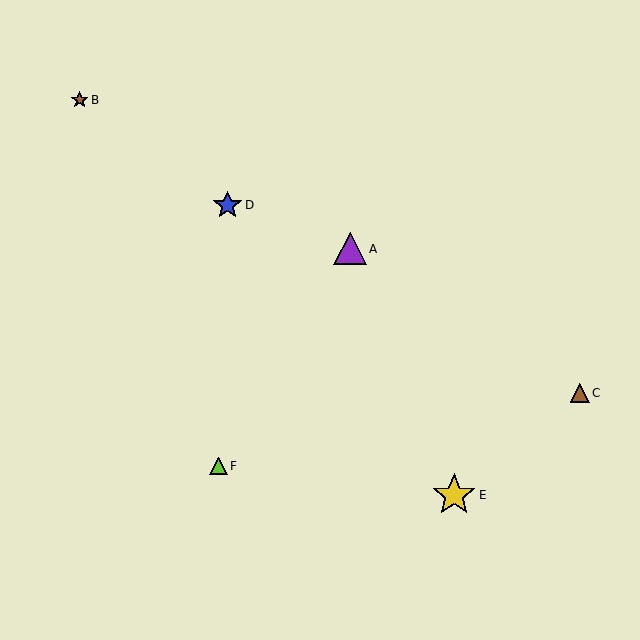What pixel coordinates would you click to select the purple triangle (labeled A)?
Click at (350, 249) to select the purple triangle A.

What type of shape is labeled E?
Shape E is a yellow star.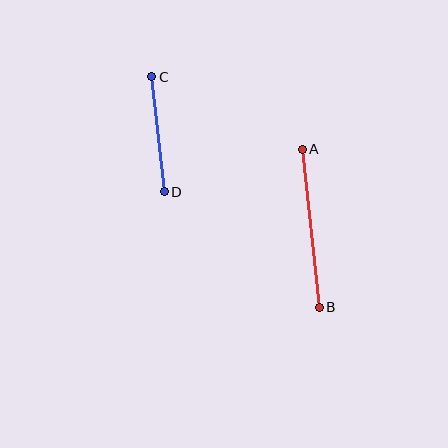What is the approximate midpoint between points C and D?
The midpoint is at approximately (158, 134) pixels.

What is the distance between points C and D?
The distance is approximately 115 pixels.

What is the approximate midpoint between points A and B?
The midpoint is at approximately (311, 228) pixels.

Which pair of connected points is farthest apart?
Points A and B are farthest apart.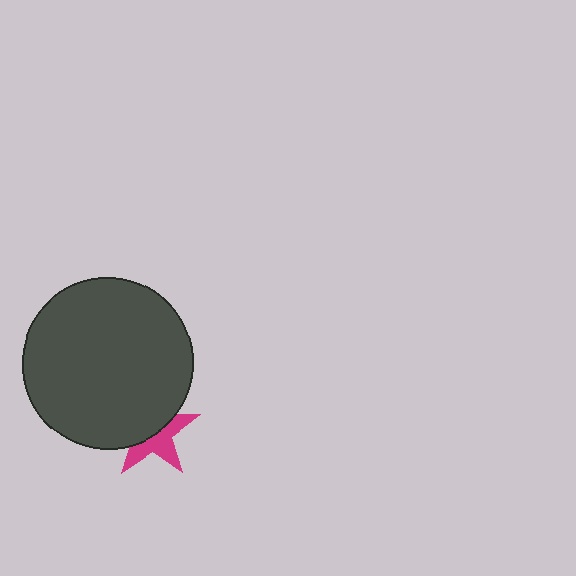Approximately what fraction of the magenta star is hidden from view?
Roughly 53% of the magenta star is hidden behind the dark gray circle.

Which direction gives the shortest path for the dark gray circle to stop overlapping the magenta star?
Moving up gives the shortest separation.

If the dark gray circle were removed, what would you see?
You would see the complete magenta star.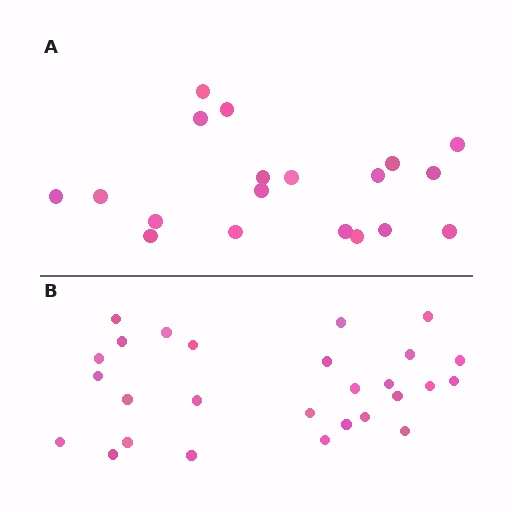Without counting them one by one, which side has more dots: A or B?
Region B (the bottom region) has more dots.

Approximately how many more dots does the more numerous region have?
Region B has roughly 8 or so more dots than region A.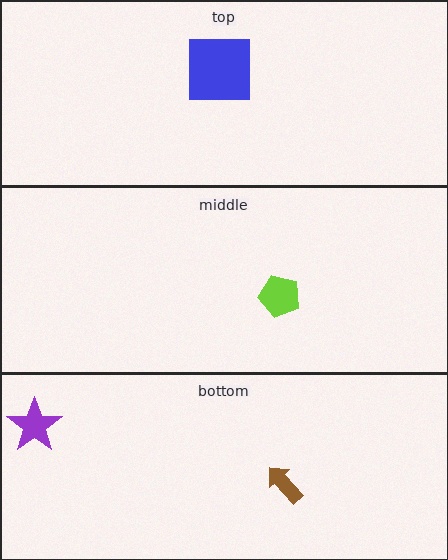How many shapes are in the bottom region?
2.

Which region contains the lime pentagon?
The middle region.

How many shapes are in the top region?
1.